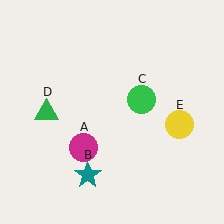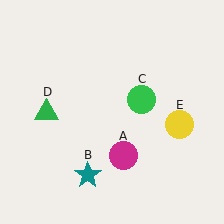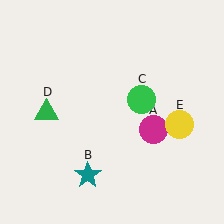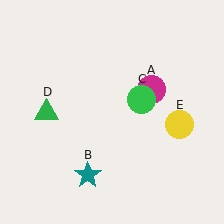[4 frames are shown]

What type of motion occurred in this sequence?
The magenta circle (object A) rotated counterclockwise around the center of the scene.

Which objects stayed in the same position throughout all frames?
Teal star (object B) and green circle (object C) and green triangle (object D) and yellow circle (object E) remained stationary.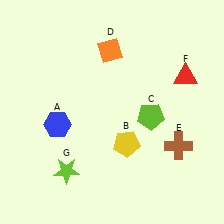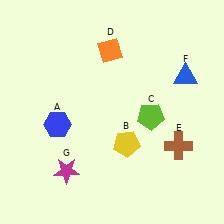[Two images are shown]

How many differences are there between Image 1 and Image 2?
There are 2 differences between the two images.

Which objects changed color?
F changed from red to blue. G changed from lime to magenta.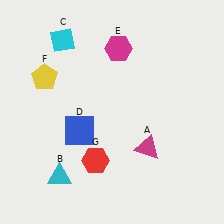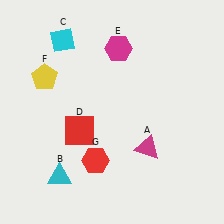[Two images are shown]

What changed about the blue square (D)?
In Image 1, D is blue. In Image 2, it changed to red.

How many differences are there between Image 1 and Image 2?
There is 1 difference between the two images.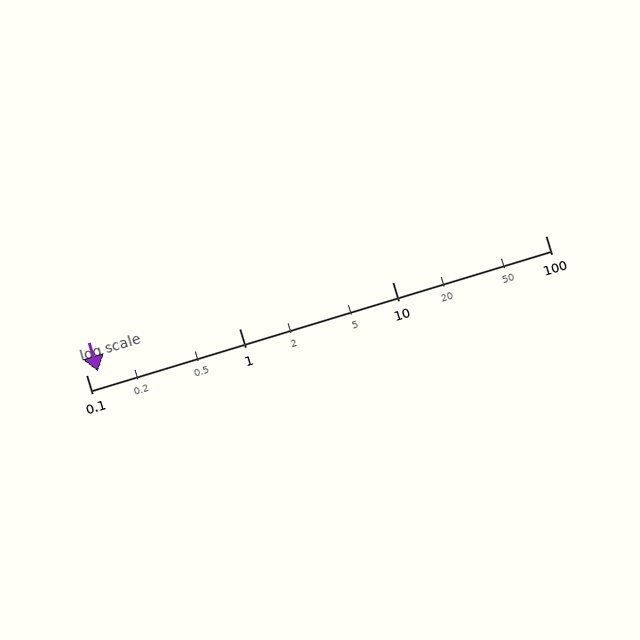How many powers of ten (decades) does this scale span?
The scale spans 3 decades, from 0.1 to 100.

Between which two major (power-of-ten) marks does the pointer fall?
The pointer is between 0.1 and 1.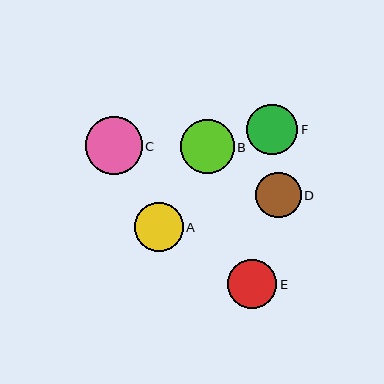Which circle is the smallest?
Circle D is the smallest with a size of approximately 45 pixels.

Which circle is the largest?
Circle C is the largest with a size of approximately 57 pixels.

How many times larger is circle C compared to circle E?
Circle C is approximately 1.2 times the size of circle E.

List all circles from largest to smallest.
From largest to smallest: C, B, F, E, A, D.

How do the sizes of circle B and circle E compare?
Circle B and circle E are approximately the same size.